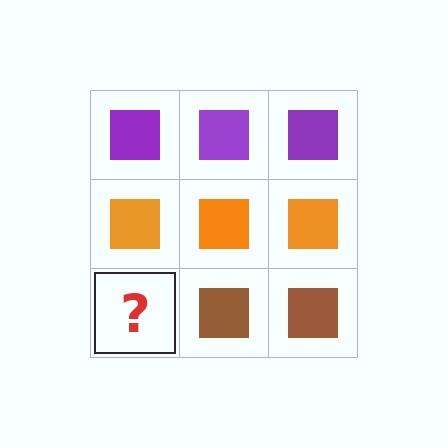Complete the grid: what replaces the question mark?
The question mark should be replaced with a brown square.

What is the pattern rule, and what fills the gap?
The rule is that each row has a consistent color. The gap should be filled with a brown square.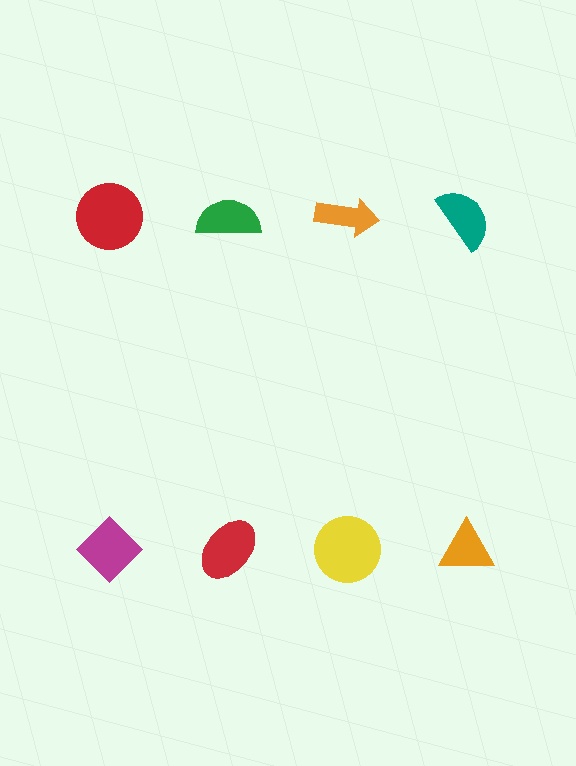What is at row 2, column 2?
A red ellipse.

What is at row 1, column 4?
A teal semicircle.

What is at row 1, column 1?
A red circle.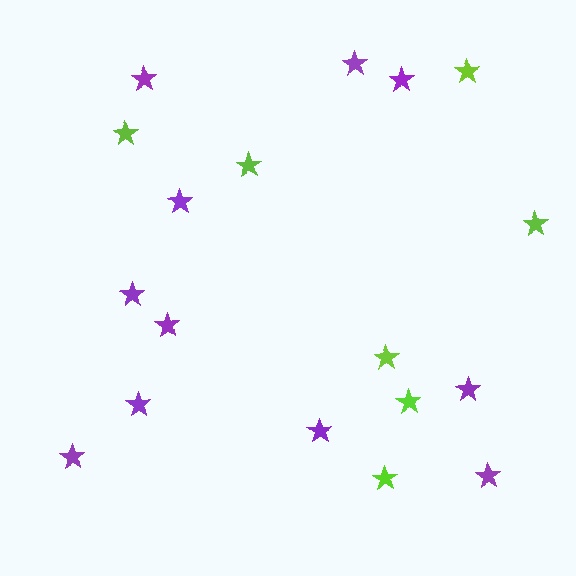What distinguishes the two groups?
There are 2 groups: one group of purple stars (11) and one group of lime stars (7).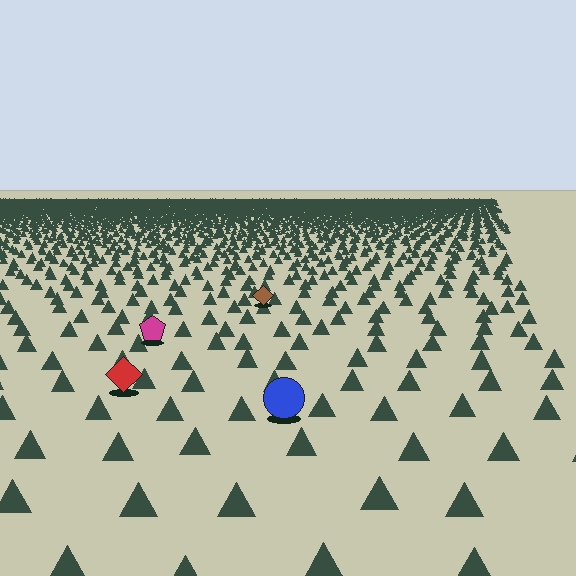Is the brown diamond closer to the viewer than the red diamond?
No. The red diamond is closer — you can tell from the texture gradient: the ground texture is coarser near it.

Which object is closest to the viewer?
The blue circle is closest. The texture marks near it are larger and more spread out.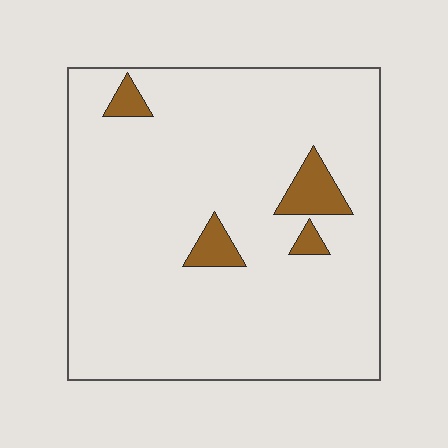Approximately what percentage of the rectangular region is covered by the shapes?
Approximately 5%.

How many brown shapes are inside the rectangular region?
4.